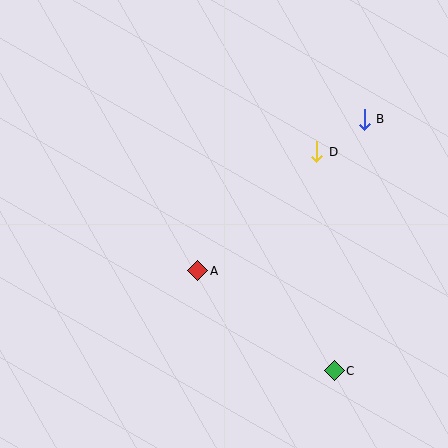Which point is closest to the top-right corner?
Point B is closest to the top-right corner.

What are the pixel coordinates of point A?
Point A is at (198, 271).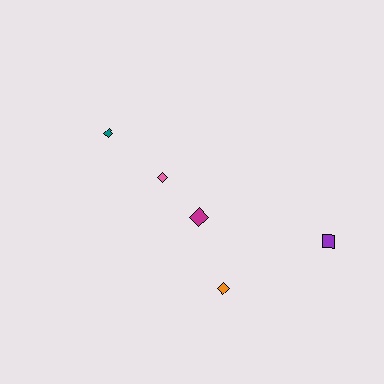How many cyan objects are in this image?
There are no cyan objects.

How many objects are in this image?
There are 5 objects.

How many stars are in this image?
There are no stars.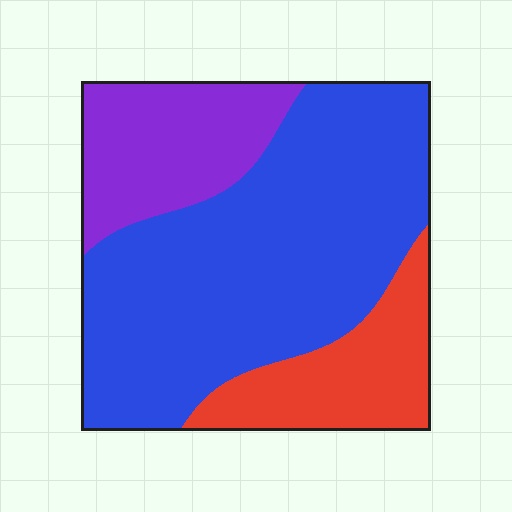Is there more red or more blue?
Blue.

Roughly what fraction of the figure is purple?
Purple covers about 20% of the figure.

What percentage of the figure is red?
Red covers around 20% of the figure.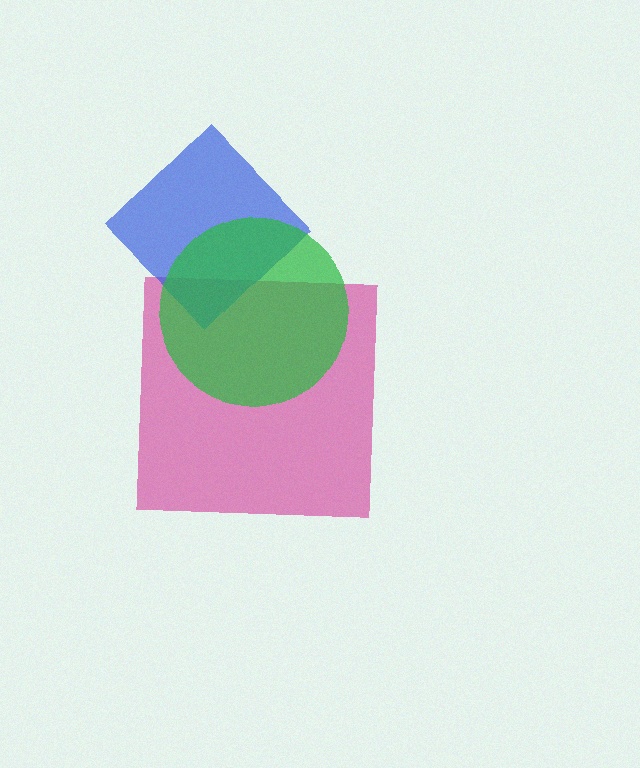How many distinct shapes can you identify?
There are 3 distinct shapes: a magenta square, a blue diamond, a green circle.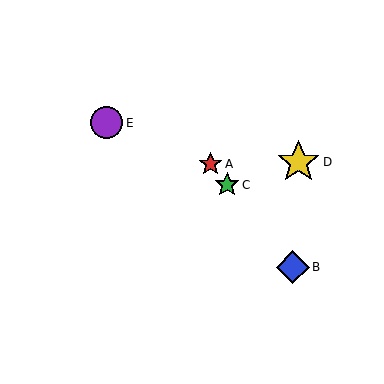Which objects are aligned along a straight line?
Objects A, B, C are aligned along a straight line.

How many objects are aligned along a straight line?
3 objects (A, B, C) are aligned along a straight line.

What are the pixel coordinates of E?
Object E is at (107, 123).